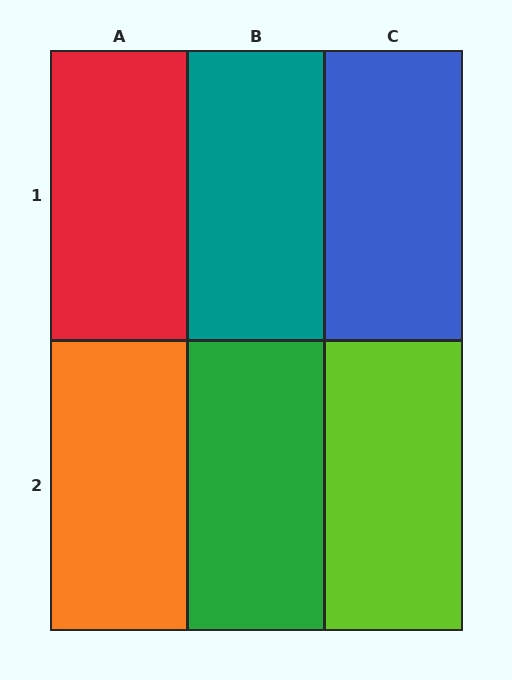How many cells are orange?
1 cell is orange.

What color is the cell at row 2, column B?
Green.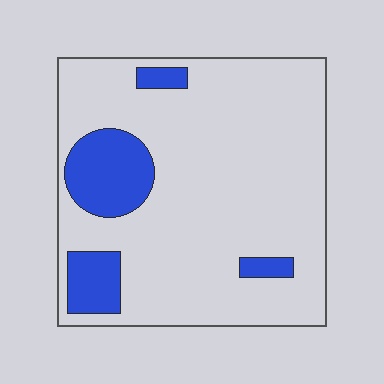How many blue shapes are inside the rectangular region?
4.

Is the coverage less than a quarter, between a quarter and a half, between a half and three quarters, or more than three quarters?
Less than a quarter.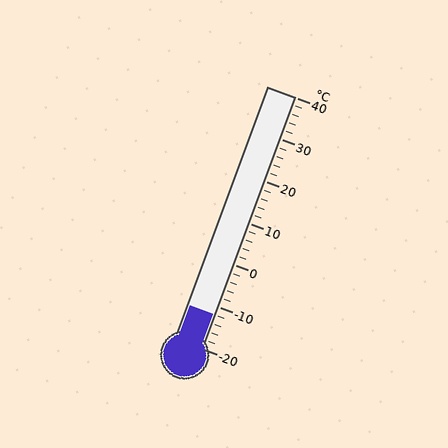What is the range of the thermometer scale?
The thermometer scale ranges from -20°C to 40°C.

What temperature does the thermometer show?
The thermometer shows approximately -12°C.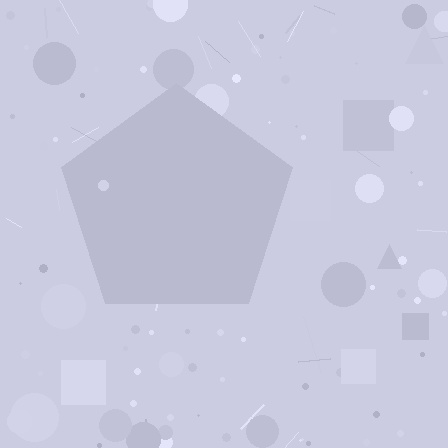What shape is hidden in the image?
A pentagon is hidden in the image.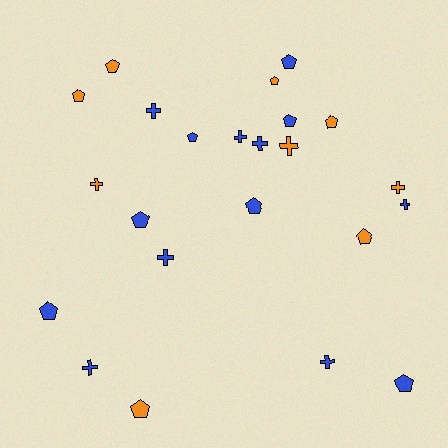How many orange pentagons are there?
There are 6 orange pentagons.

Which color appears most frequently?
Blue, with 14 objects.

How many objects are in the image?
There are 23 objects.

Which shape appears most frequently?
Pentagon, with 13 objects.